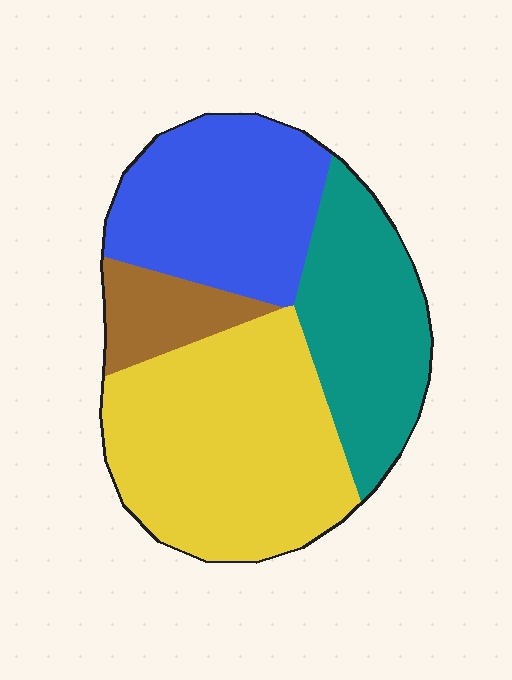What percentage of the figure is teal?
Teal covers roughly 25% of the figure.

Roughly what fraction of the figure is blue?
Blue takes up between a sixth and a third of the figure.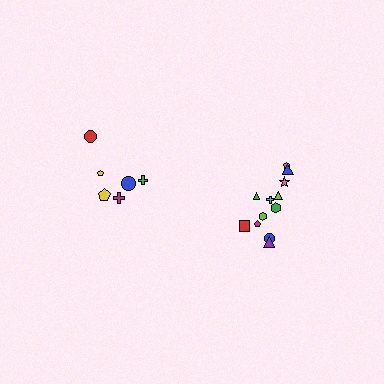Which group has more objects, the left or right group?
The right group.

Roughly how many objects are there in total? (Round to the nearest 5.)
Roughly 20 objects in total.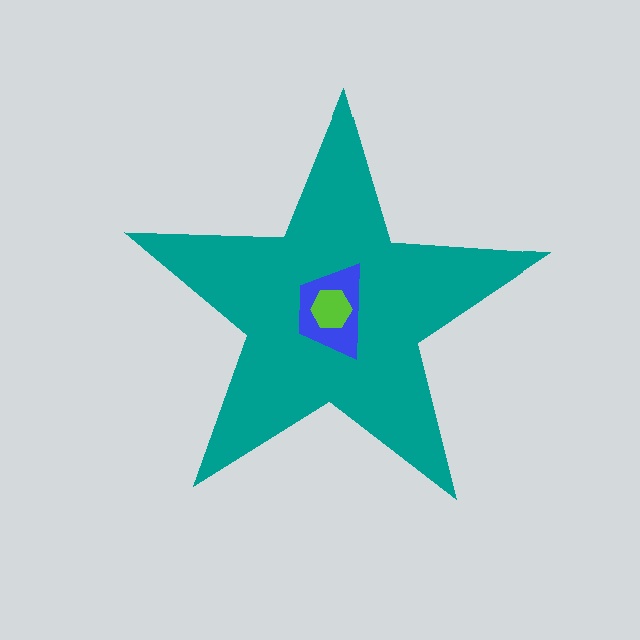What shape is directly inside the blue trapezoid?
The lime hexagon.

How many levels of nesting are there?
3.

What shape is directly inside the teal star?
The blue trapezoid.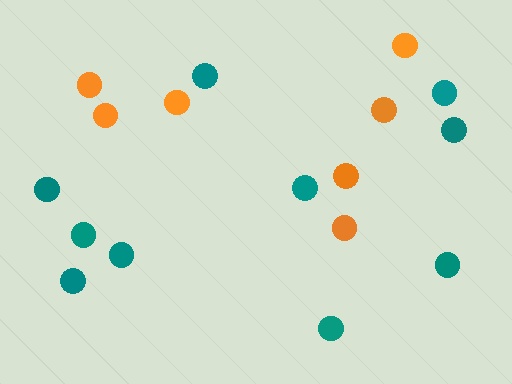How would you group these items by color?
There are 2 groups: one group of orange circles (7) and one group of teal circles (10).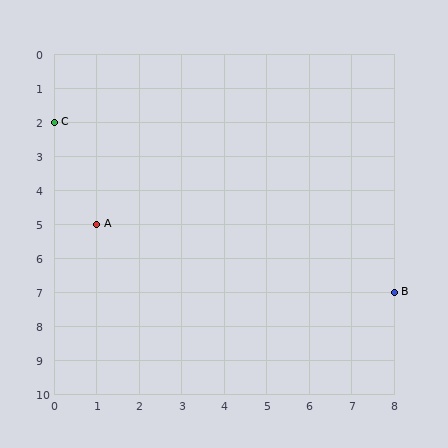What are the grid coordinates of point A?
Point A is at grid coordinates (1, 5).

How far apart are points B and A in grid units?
Points B and A are 7 columns and 2 rows apart (about 7.3 grid units diagonally).